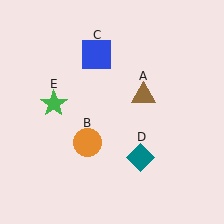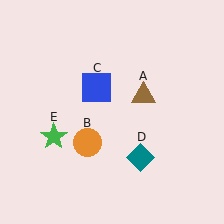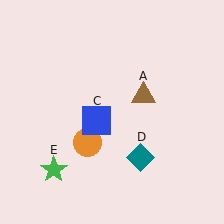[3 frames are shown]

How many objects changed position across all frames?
2 objects changed position: blue square (object C), green star (object E).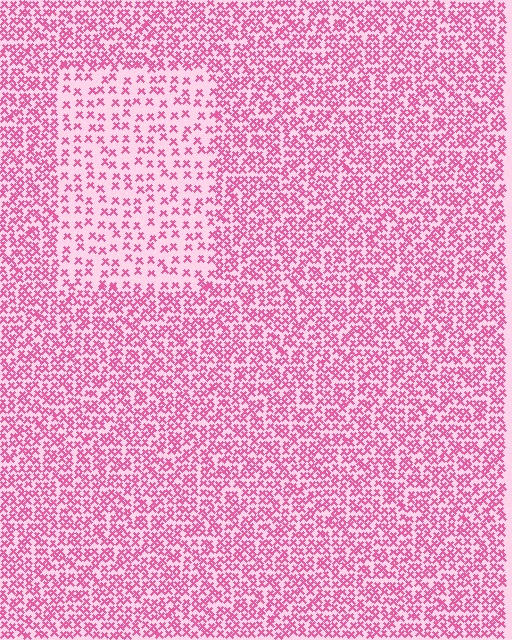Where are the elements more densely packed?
The elements are more densely packed outside the rectangle boundary.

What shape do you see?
I see a rectangle.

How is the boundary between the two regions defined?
The boundary is defined by a change in element density (approximately 2.1x ratio). All elements are the same color, size, and shape.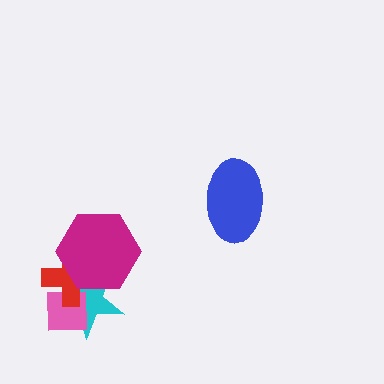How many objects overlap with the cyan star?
3 objects overlap with the cyan star.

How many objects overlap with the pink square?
2 objects overlap with the pink square.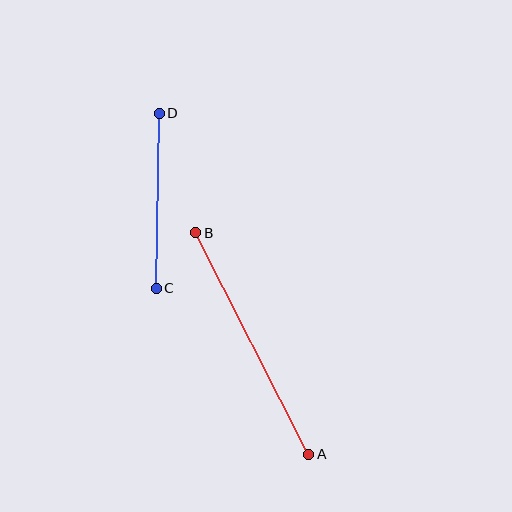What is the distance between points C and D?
The distance is approximately 175 pixels.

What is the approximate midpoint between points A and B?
The midpoint is at approximately (252, 344) pixels.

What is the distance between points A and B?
The distance is approximately 249 pixels.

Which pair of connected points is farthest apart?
Points A and B are farthest apart.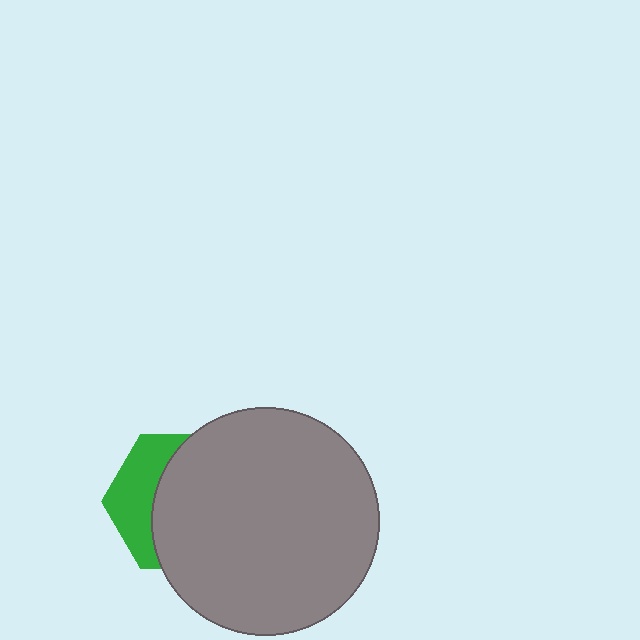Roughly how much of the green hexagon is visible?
A small part of it is visible (roughly 34%).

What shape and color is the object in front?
The object in front is a gray circle.